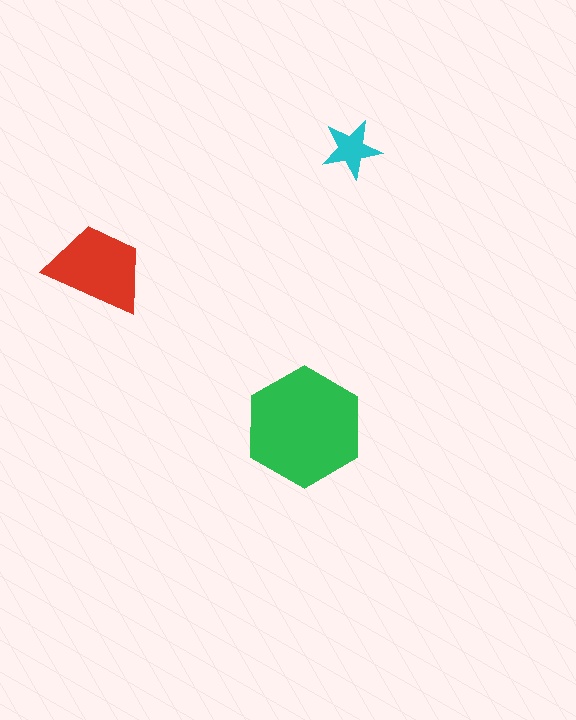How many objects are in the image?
There are 3 objects in the image.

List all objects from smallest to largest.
The cyan star, the red trapezoid, the green hexagon.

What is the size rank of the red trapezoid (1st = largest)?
2nd.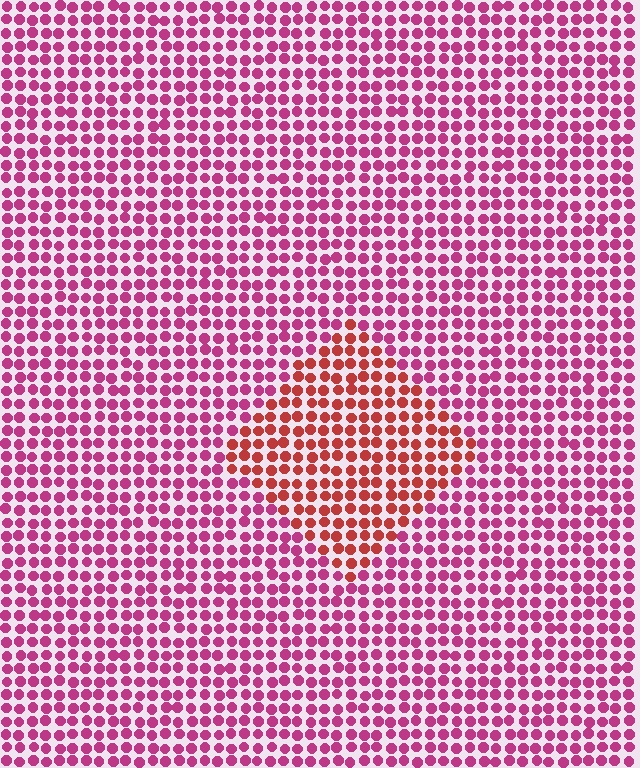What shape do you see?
I see a diamond.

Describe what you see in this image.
The image is filled with small magenta elements in a uniform arrangement. A diamond-shaped region is visible where the elements are tinted to a slightly different hue, forming a subtle color boundary.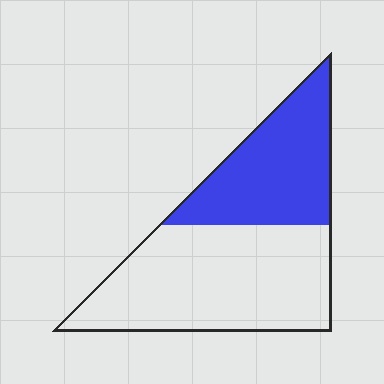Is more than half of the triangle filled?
No.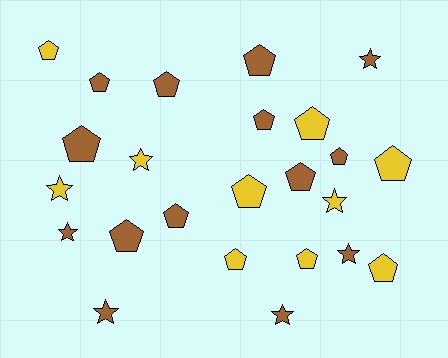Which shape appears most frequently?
Pentagon, with 16 objects.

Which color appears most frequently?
Brown, with 14 objects.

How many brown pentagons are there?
There are 9 brown pentagons.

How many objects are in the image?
There are 24 objects.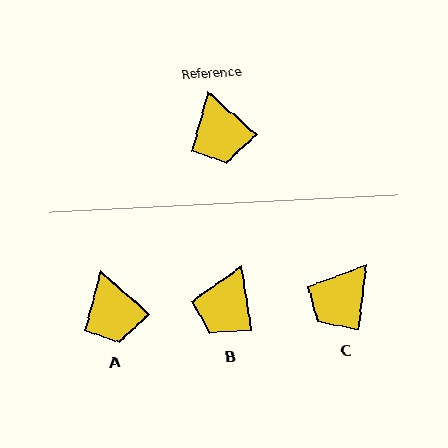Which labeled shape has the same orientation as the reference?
A.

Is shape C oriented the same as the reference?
No, it is off by about 55 degrees.